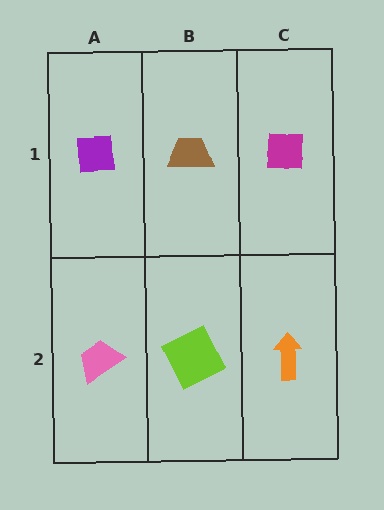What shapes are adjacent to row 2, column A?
A purple square (row 1, column A), a lime square (row 2, column B).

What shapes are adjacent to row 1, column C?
An orange arrow (row 2, column C), a brown trapezoid (row 1, column B).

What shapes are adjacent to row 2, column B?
A brown trapezoid (row 1, column B), a pink trapezoid (row 2, column A), an orange arrow (row 2, column C).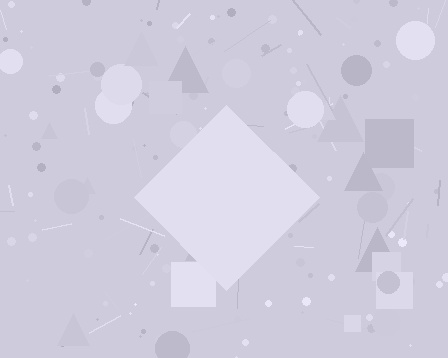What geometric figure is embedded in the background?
A diamond is embedded in the background.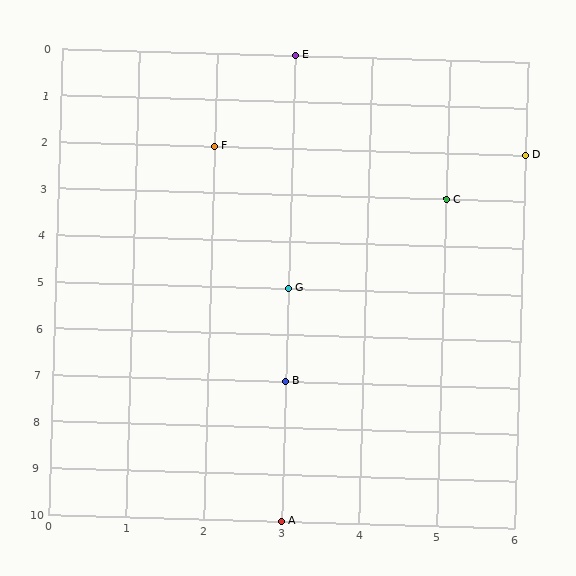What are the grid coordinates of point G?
Point G is at grid coordinates (3, 5).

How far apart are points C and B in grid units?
Points C and B are 2 columns and 4 rows apart (about 4.5 grid units diagonally).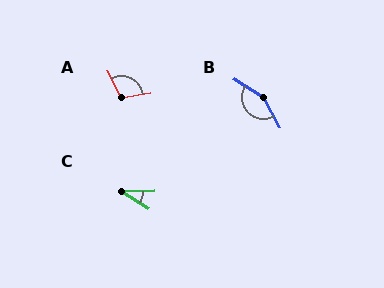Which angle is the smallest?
C, at approximately 33 degrees.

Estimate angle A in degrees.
Approximately 107 degrees.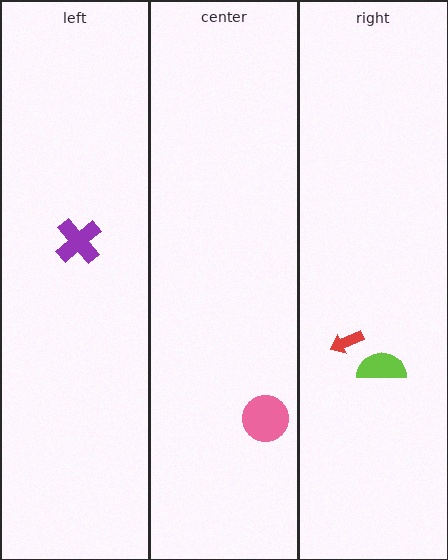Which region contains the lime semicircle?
The right region.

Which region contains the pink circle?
The center region.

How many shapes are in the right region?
2.